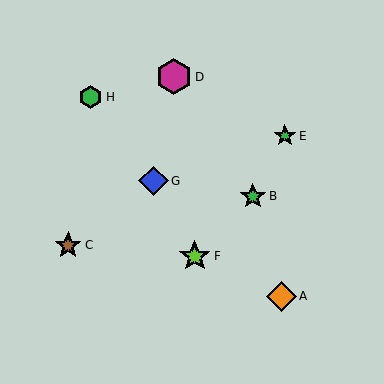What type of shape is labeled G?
Shape G is a blue diamond.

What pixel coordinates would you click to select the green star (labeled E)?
Click at (285, 136) to select the green star E.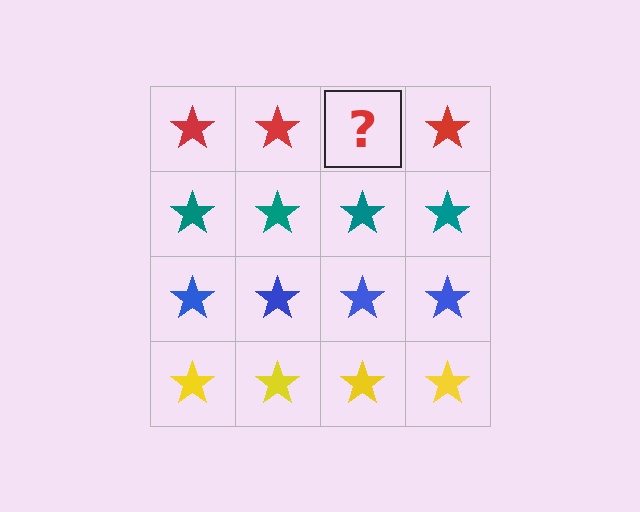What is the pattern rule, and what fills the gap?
The rule is that each row has a consistent color. The gap should be filled with a red star.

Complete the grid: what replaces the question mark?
The question mark should be replaced with a red star.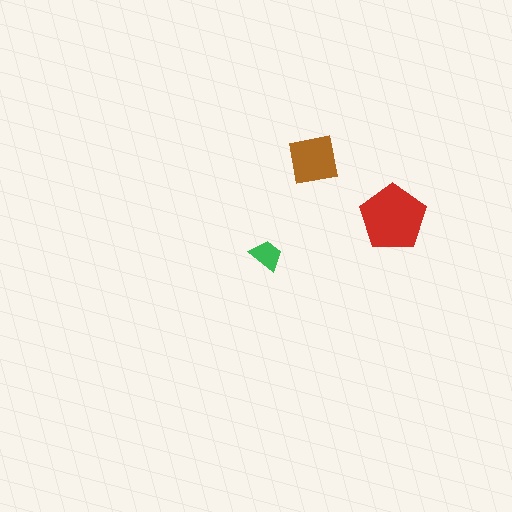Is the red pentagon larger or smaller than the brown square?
Larger.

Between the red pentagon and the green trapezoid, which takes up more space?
The red pentagon.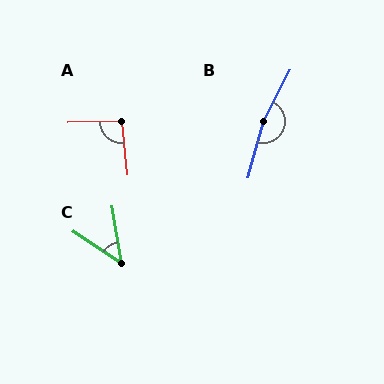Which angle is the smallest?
C, at approximately 47 degrees.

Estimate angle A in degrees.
Approximately 95 degrees.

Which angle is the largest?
B, at approximately 168 degrees.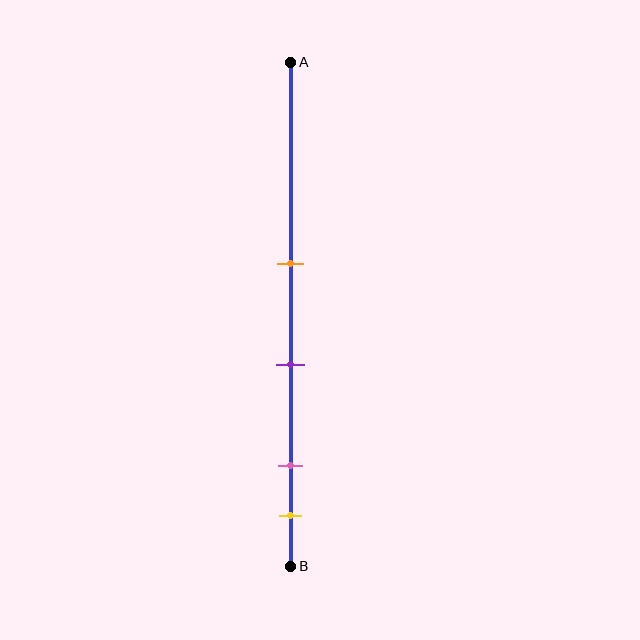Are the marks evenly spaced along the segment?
No, the marks are not evenly spaced.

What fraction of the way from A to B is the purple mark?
The purple mark is approximately 60% (0.6) of the way from A to B.